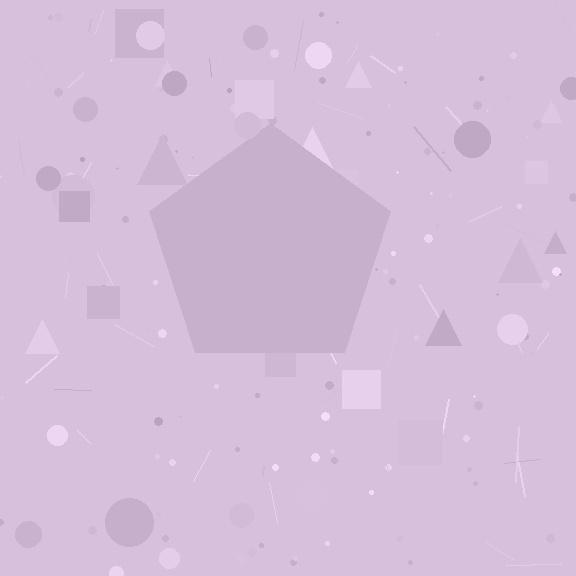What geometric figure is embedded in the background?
A pentagon is embedded in the background.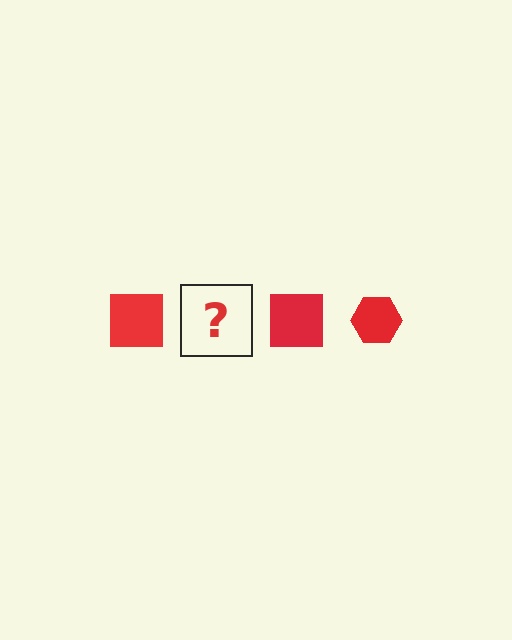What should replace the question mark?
The question mark should be replaced with a red hexagon.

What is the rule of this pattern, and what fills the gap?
The rule is that the pattern cycles through square, hexagon shapes in red. The gap should be filled with a red hexagon.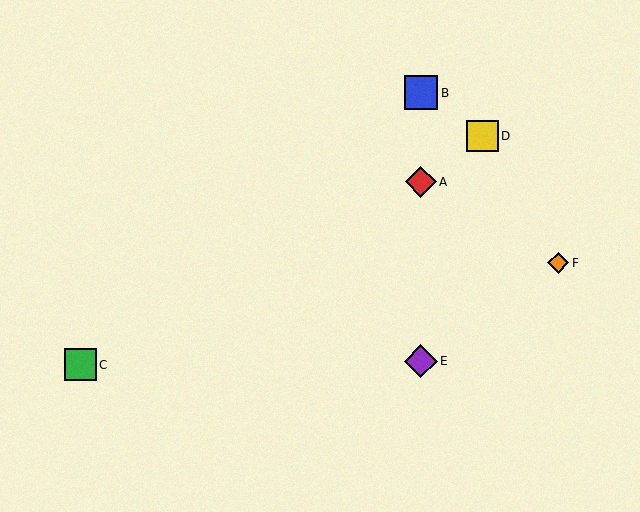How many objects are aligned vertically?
3 objects (A, B, E) are aligned vertically.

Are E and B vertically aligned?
Yes, both are at x≈421.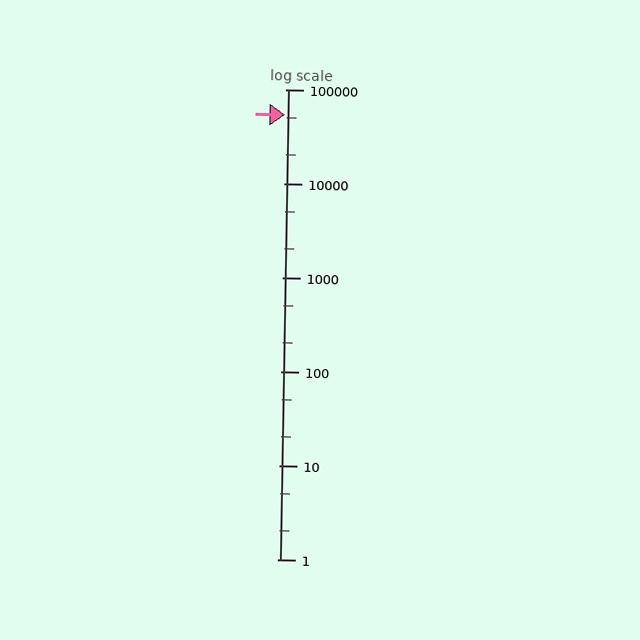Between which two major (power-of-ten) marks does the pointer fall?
The pointer is between 10000 and 100000.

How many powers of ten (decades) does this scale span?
The scale spans 5 decades, from 1 to 100000.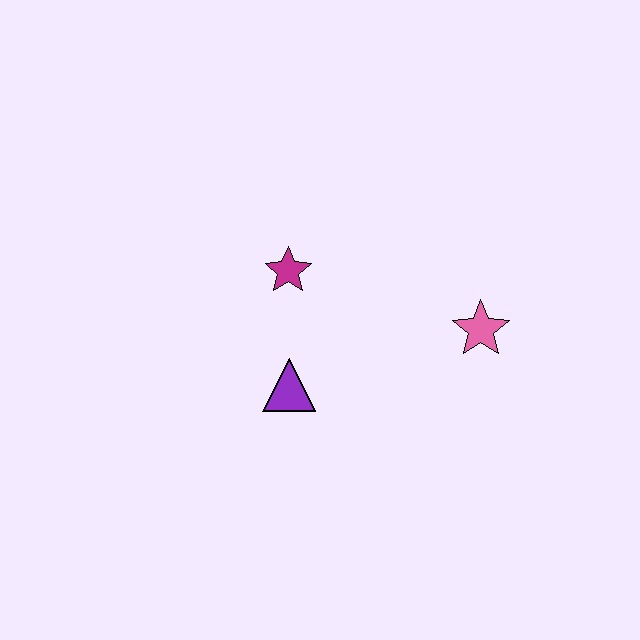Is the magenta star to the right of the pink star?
No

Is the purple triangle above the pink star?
No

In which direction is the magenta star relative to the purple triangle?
The magenta star is above the purple triangle.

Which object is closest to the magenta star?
The purple triangle is closest to the magenta star.